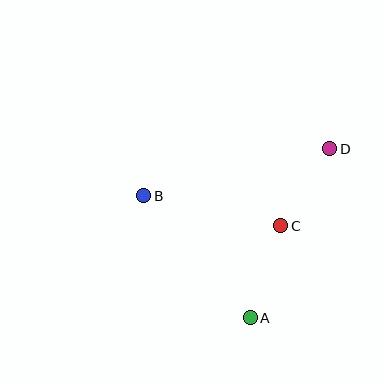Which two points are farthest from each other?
Points B and D are farthest from each other.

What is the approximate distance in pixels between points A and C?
The distance between A and C is approximately 97 pixels.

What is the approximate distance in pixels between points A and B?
The distance between A and B is approximately 162 pixels.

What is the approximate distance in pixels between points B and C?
The distance between B and C is approximately 140 pixels.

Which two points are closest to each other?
Points C and D are closest to each other.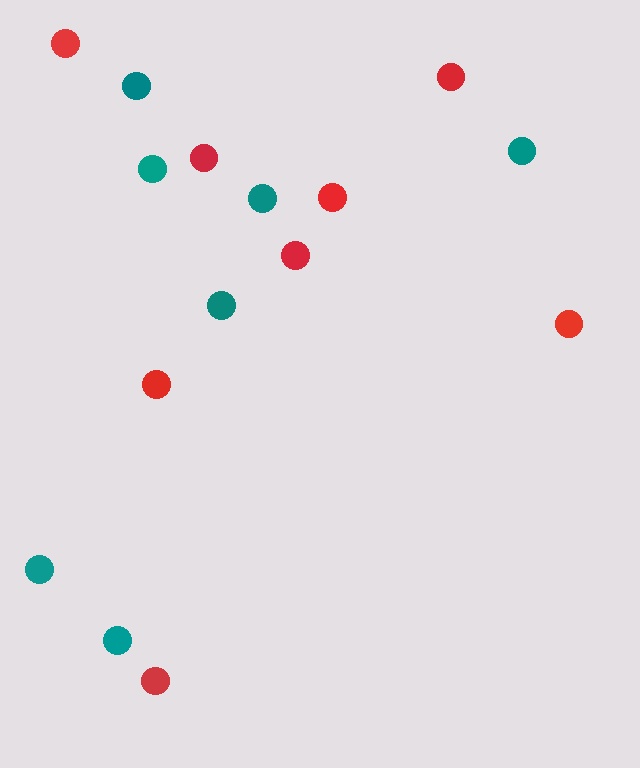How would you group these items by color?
There are 2 groups: one group of red circles (8) and one group of teal circles (7).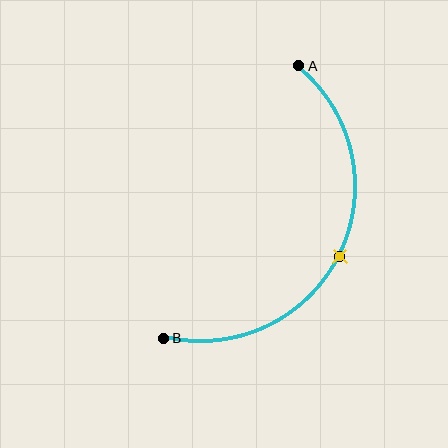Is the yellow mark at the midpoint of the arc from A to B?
Yes. The yellow mark lies on the arc at equal arc-length from both A and B — it is the arc midpoint.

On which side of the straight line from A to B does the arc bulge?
The arc bulges to the right of the straight line connecting A and B.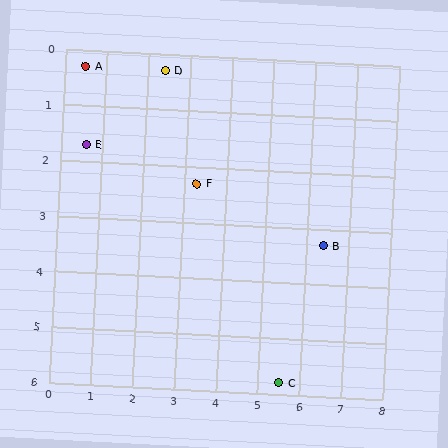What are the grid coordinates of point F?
Point F is at approximately (3.3, 2.3).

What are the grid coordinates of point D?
Point D is at approximately (2.4, 0.3).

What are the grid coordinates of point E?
Point E is at approximately (0.6, 1.7).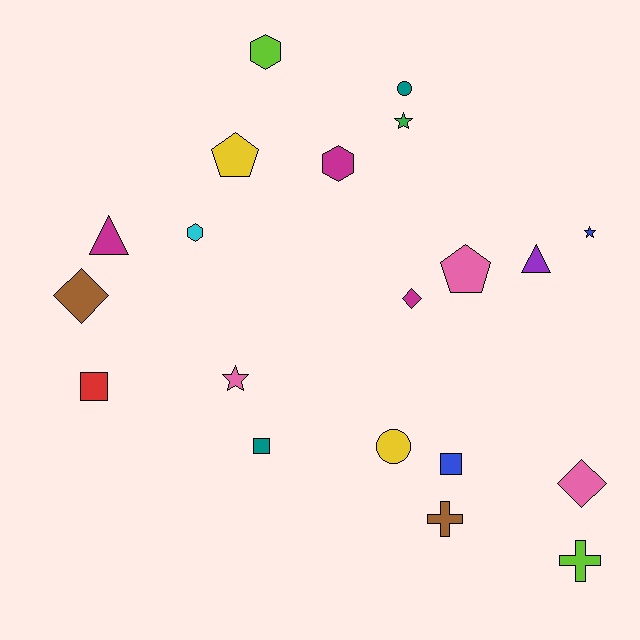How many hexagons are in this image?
There are 3 hexagons.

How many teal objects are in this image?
There are 2 teal objects.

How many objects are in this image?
There are 20 objects.